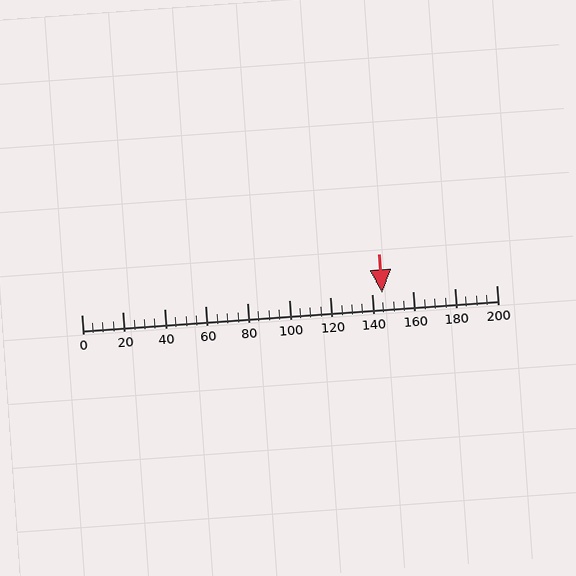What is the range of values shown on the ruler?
The ruler shows values from 0 to 200.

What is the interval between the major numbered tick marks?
The major tick marks are spaced 20 units apart.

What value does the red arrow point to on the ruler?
The red arrow points to approximately 145.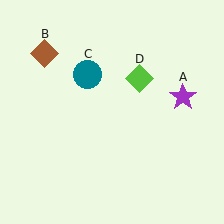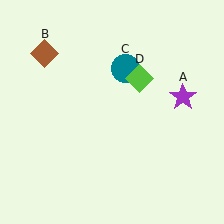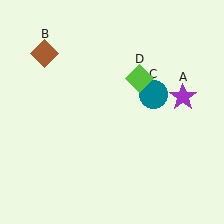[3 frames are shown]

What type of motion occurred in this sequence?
The teal circle (object C) rotated clockwise around the center of the scene.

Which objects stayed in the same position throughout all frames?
Purple star (object A) and brown diamond (object B) and lime diamond (object D) remained stationary.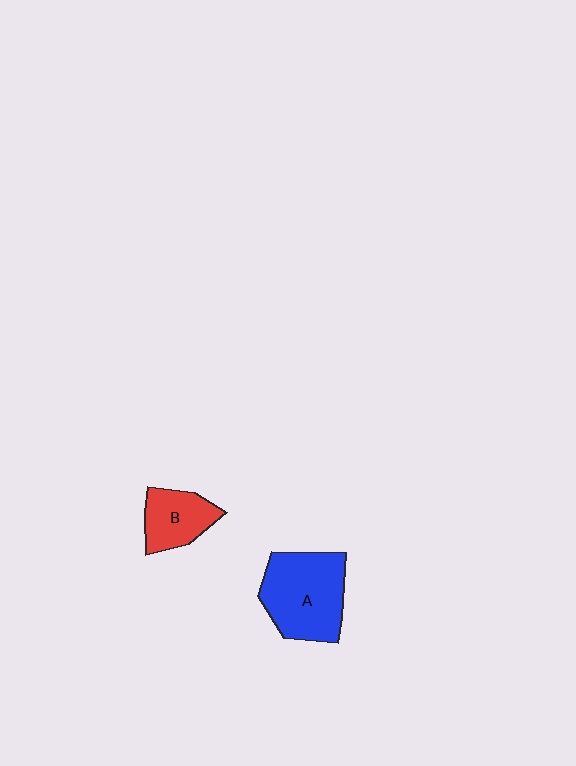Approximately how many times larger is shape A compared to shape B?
Approximately 1.8 times.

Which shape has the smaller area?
Shape B (red).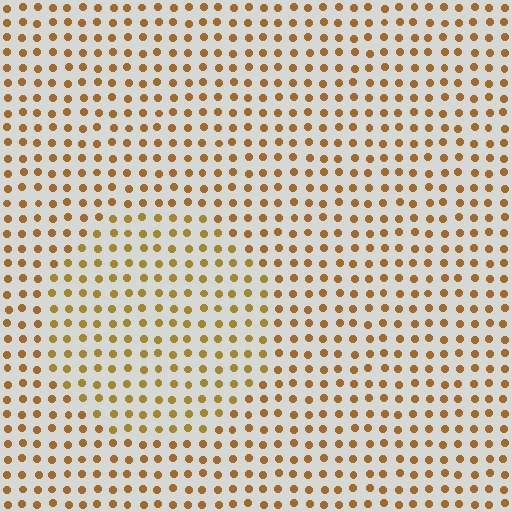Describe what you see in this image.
The image is filled with small brown elements in a uniform arrangement. A circle-shaped region is visible where the elements are tinted to a slightly different hue, forming a subtle color boundary.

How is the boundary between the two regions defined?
The boundary is defined purely by a slight shift in hue (about 15 degrees). Spacing, size, and orientation are identical on both sides.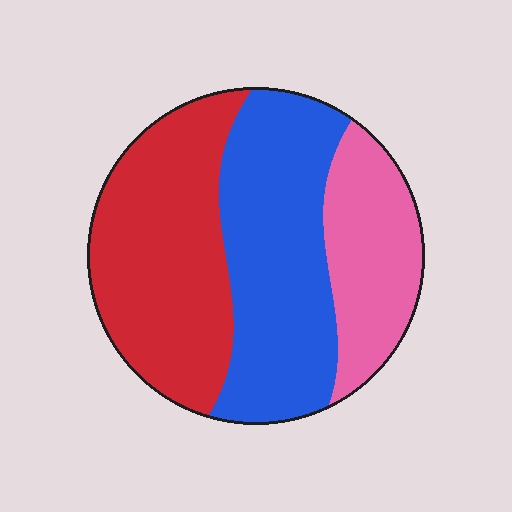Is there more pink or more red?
Red.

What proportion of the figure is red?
Red covers about 40% of the figure.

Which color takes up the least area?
Pink, at roughly 20%.